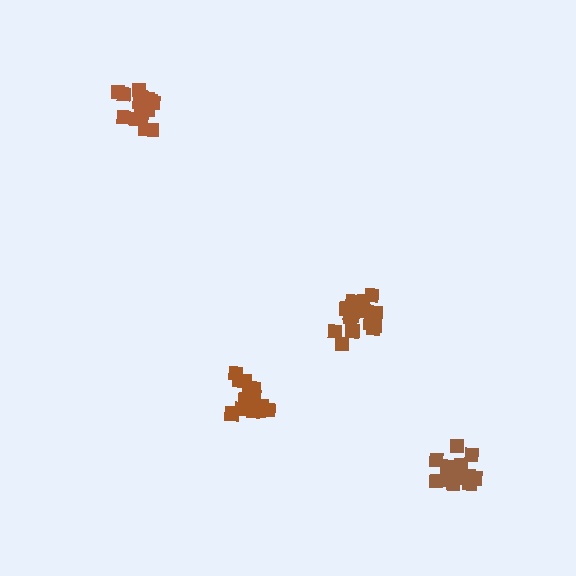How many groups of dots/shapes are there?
There are 4 groups.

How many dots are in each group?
Group 1: 18 dots, Group 2: 14 dots, Group 3: 16 dots, Group 4: 17 dots (65 total).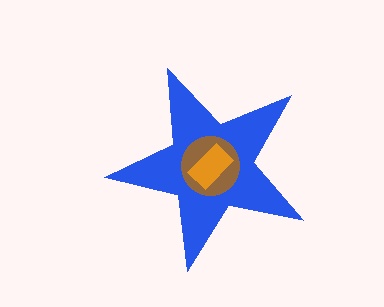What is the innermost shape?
The orange rectangle.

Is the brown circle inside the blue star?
Yes.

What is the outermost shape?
The blue star.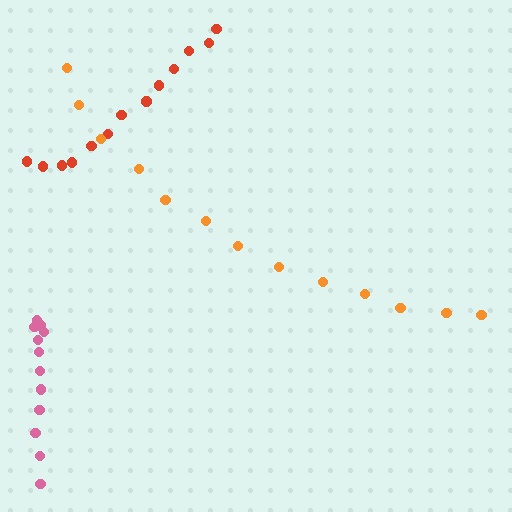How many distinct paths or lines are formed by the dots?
There are 3 distinct paths.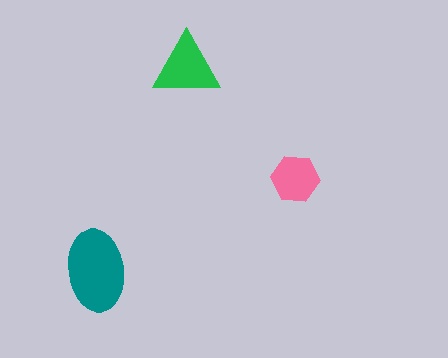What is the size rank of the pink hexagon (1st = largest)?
3rd.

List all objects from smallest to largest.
The pink hexagon, the green triangle, the teal ellipse.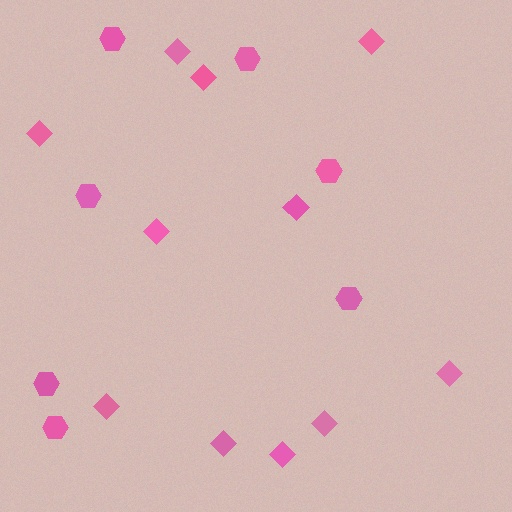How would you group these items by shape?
There are 2 groups: one group of hexagons (7) and one group of diamonds (11).